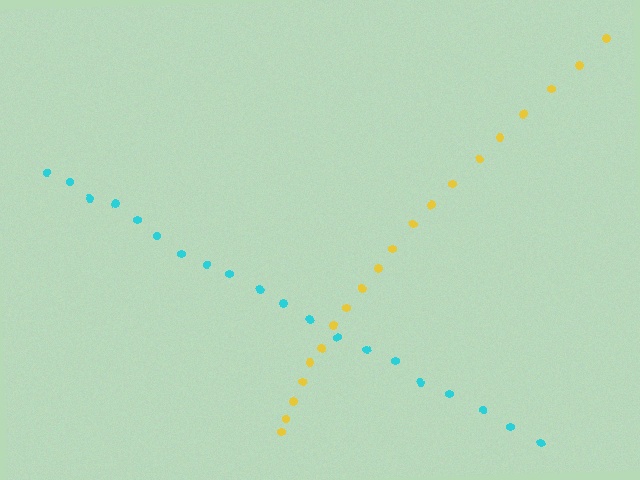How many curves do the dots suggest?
There are 2 distinct paths.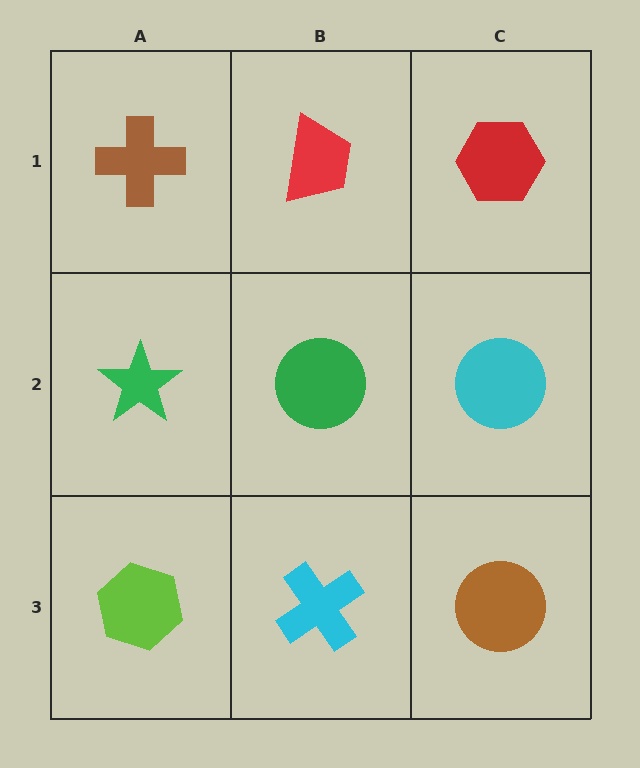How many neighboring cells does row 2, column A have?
3.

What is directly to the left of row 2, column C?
A green circle.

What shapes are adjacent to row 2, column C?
A red hexagon (row 1, column C), a brown circle (row 3, column C), a green circle (row 2, column B).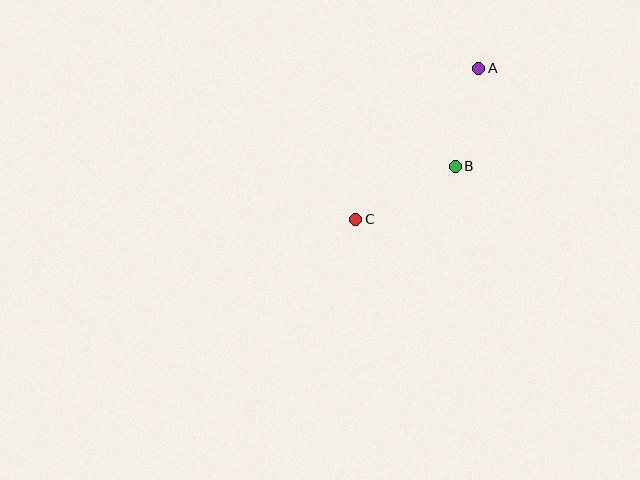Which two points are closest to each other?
Points A and B are closest to each other.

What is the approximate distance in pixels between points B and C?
The distance between B and C is approximately 113 pixels.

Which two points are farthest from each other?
Points A and C are farthest from each other.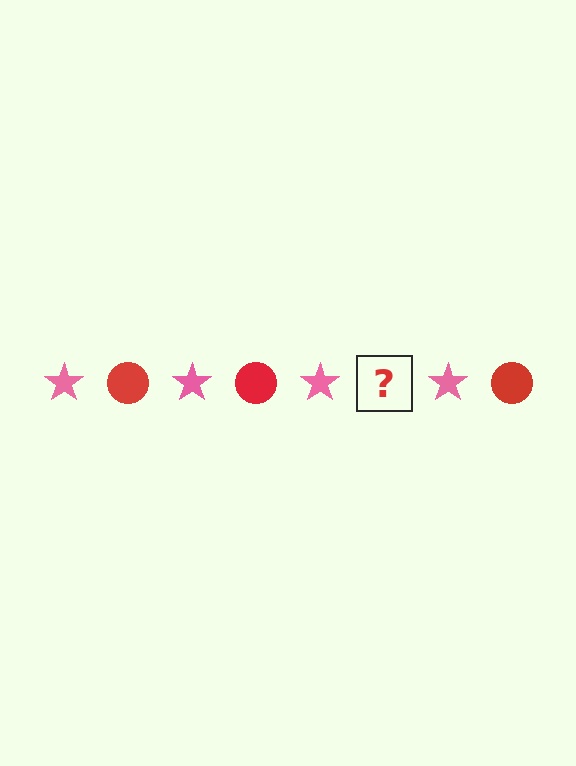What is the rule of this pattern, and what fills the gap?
The rule is that the pattern alternates between pink star and red circle. The gap should be filled with a red circle.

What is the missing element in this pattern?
The missing element is a red circle.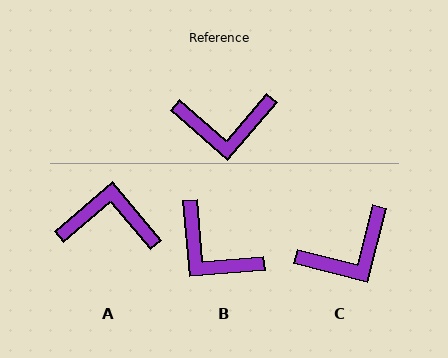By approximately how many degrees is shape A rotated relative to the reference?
Approximately 171 degrees counter-clockwise.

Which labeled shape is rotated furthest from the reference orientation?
A, about 171 degrees away.